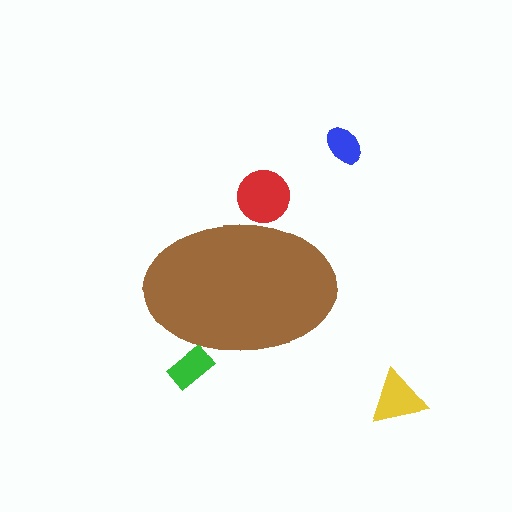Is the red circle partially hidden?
Yes, the red circle is partially hidden behind the brown ellipse.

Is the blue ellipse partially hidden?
No, the blue ellipse is fully visible.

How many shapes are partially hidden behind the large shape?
2 shapes are partially hidden.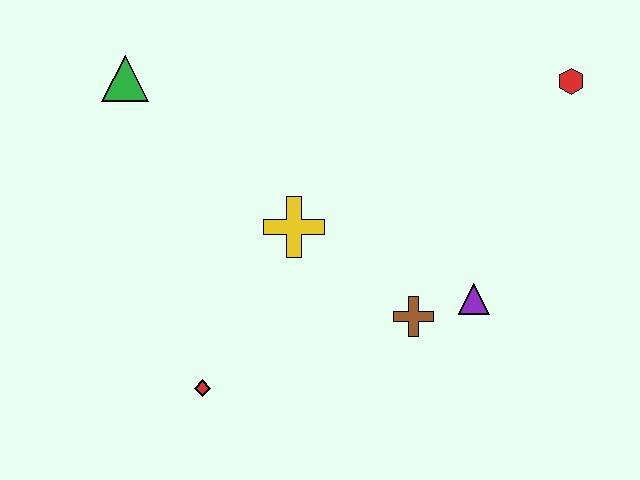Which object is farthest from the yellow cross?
The red hexagon is farthest from the yellow cross.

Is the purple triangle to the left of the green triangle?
No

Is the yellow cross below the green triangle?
Yes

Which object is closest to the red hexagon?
The purple triangle is closest to the red hexagon.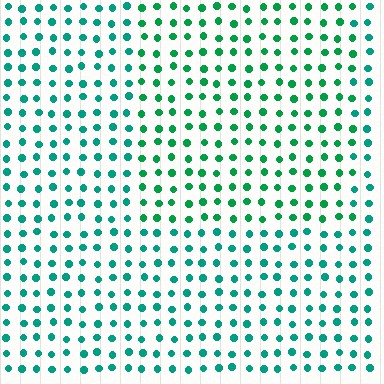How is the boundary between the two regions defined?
The boundary is defined purely by a slight shift in hue (about 23 degrees). Spacing, size, and orientation are identical on both sides.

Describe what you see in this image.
The image is filled with small teal elements in a uniform arrangement. A rectangle-shaped region is visible where the elements are tinted to a slightly different hue, forming a subtle color boundary.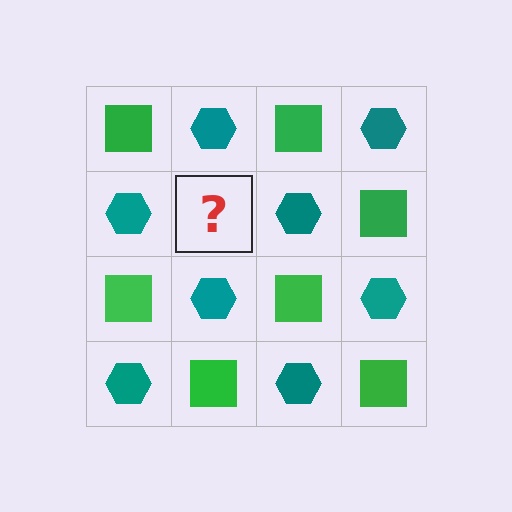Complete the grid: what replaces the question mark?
The question mark should be replaced with a green square.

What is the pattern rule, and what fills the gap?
The rule is that it alternates green square and teal hexagon in a checkerboard pattern. The gap should be filled with a green square.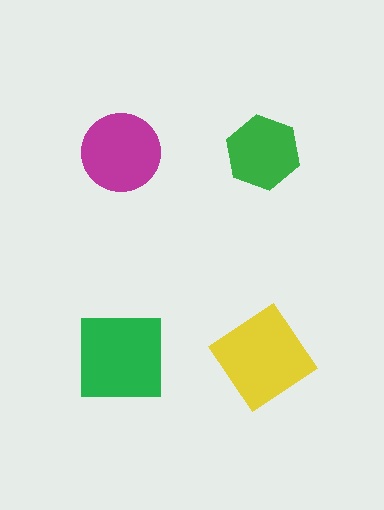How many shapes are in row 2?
2 shapes.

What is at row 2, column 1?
A green square.